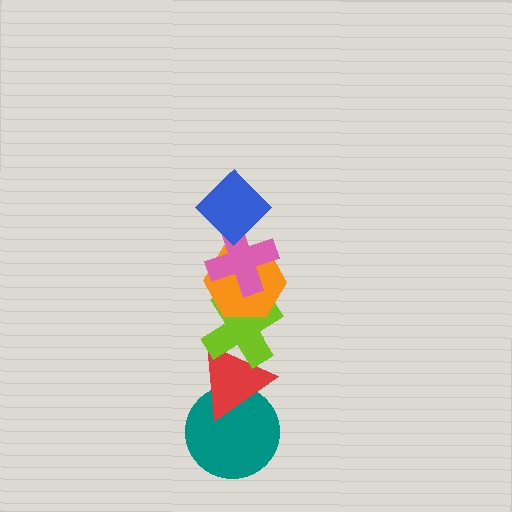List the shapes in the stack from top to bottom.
From top to bottom: the blue diamond, the pink cross, the orange hexagon, the lime cross, the red triangle, the teal circle.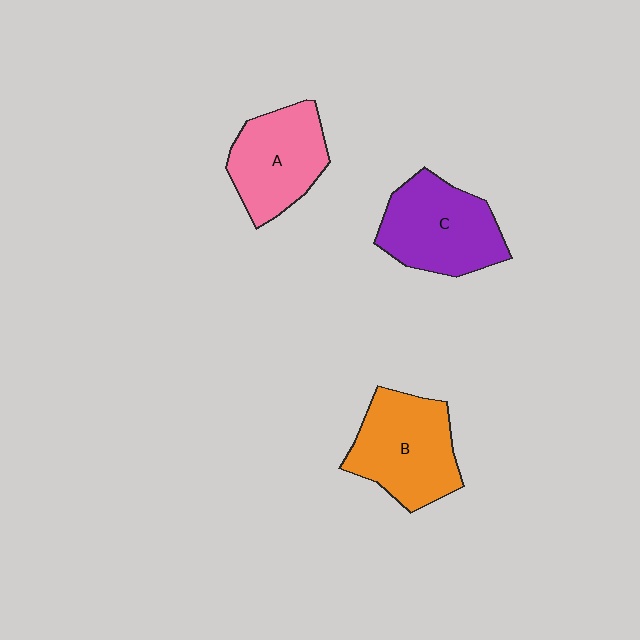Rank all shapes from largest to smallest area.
From largest to smallest: B (orange), C (purple), A (pink).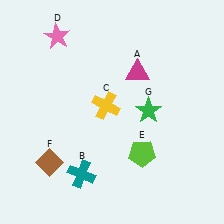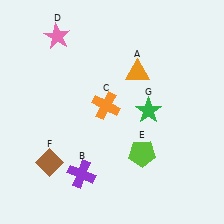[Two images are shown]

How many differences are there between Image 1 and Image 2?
There are 3 differences between the two images.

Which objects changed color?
A changed from magenta to orange. B changed from teal to purple. C changed from yellow to orange.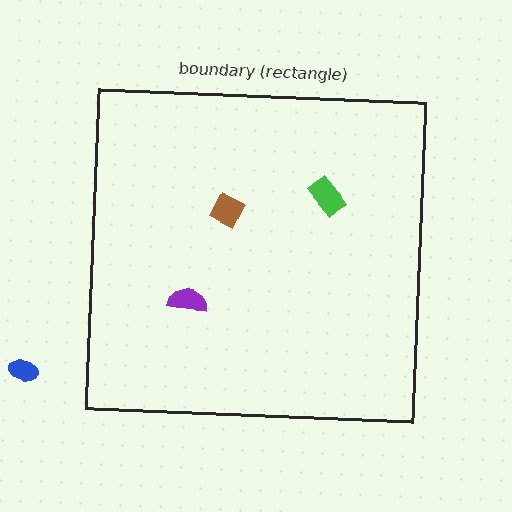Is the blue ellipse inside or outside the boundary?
Outside.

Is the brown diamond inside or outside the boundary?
Inside.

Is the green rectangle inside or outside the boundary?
Inside.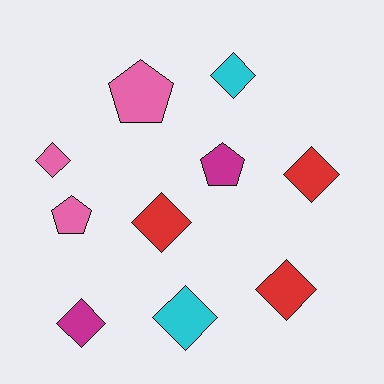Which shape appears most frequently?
Diamond, with 7 objects.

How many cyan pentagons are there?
There are no cyan pentagons.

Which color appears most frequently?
Red, with 3 objects.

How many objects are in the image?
There are 10 objects.